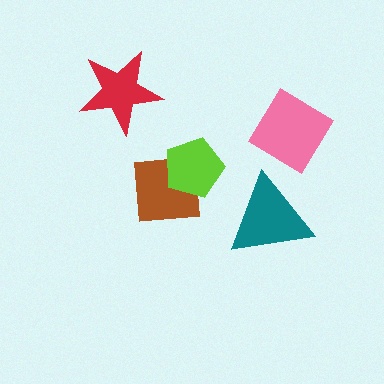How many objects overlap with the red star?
0 objects overlap with the red star.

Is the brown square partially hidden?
Yes, it is partially covered by another shape.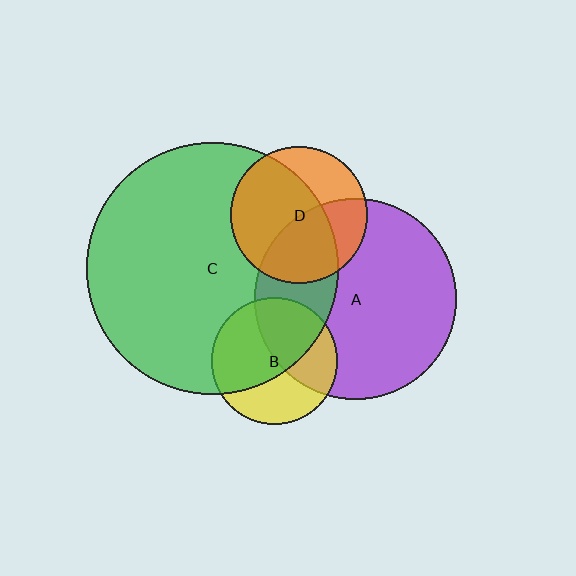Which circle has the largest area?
Circle C (green).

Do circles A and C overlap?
Yes.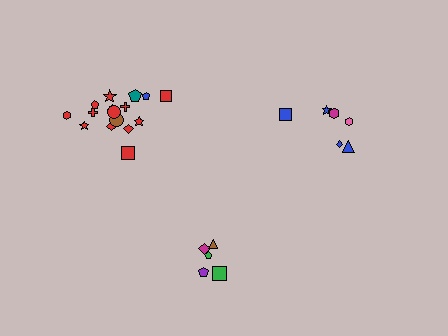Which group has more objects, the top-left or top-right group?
The top-left group.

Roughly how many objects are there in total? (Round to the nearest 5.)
Roughly 30 objects in total.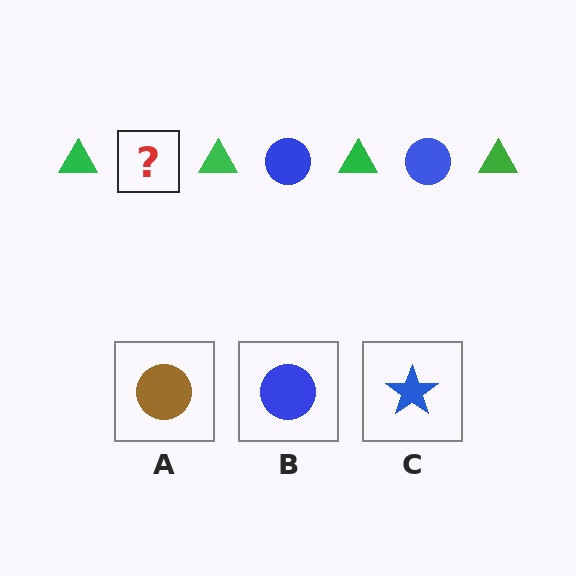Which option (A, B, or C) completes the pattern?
B.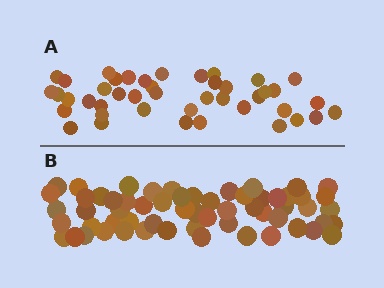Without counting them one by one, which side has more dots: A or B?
Region B (the bottom region) has more dots.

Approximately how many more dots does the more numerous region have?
Region B has approximately 15 more dots than region A.